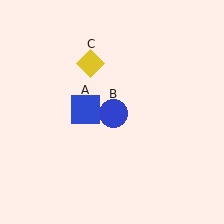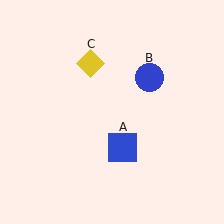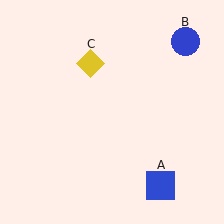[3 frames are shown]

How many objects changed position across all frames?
2 objects changed position: blue square (object A), blue circle (object B).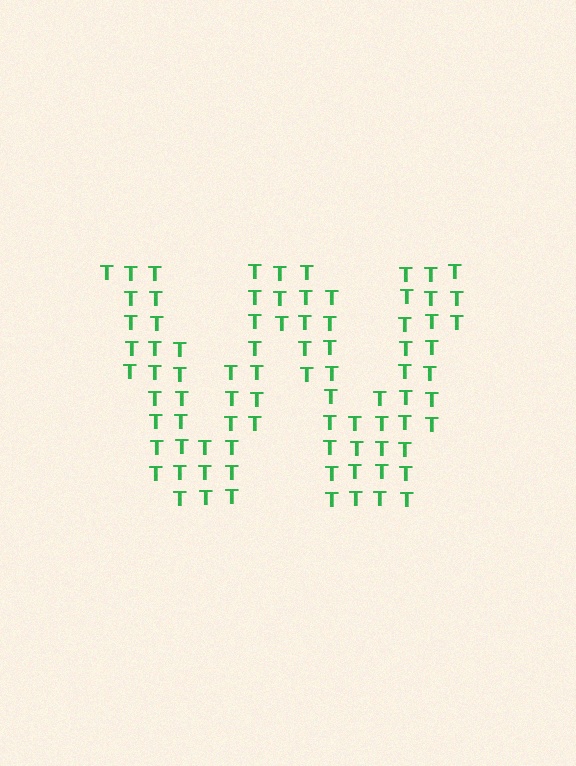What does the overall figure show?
The overall figure shows the letter W.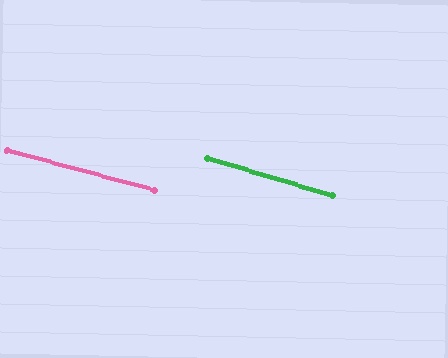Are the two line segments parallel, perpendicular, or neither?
Parallel — their directions differ by only 1.6°.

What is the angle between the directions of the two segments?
Approximately 2 degrees.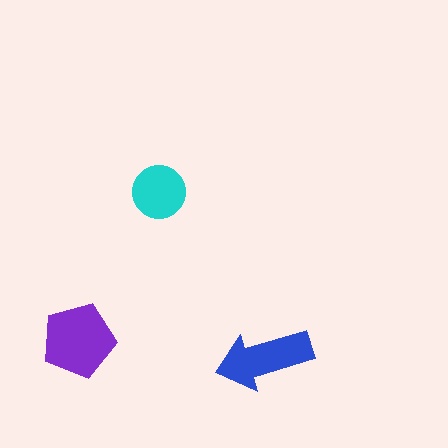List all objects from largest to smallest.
The purple pentagon, the blue arrow, the cyan circle.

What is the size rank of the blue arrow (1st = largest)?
2nd.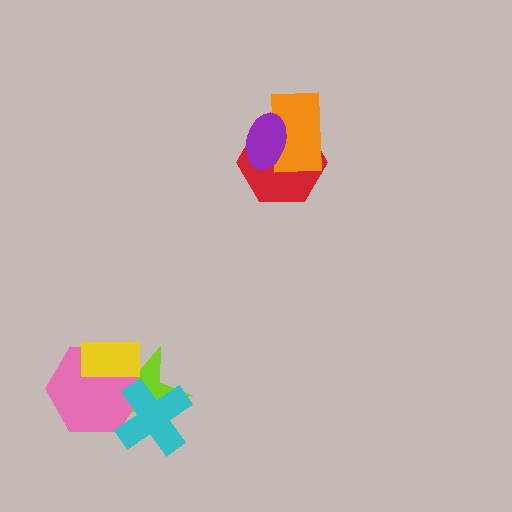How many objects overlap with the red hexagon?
2 objects overlap with the red hexagon.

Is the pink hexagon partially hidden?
Yes, it is partially covered by another shape.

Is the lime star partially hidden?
Yes, it is partially covered by another shape.